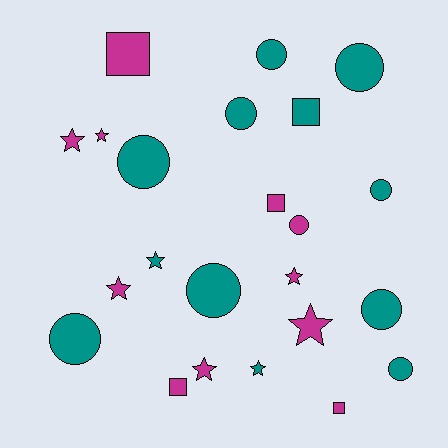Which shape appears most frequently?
Circle, with 10 objects.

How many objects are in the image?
There are 23 objects.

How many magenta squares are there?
There are 4 magenta squares.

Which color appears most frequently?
Teal, with 12 objects.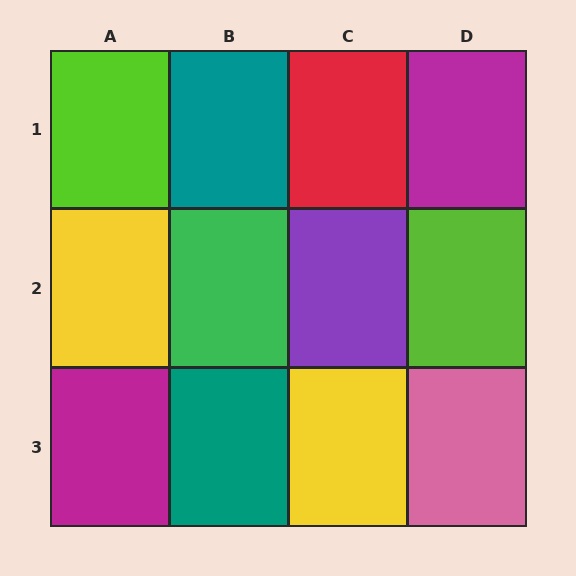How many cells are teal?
2 cells are teal.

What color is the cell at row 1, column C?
Red.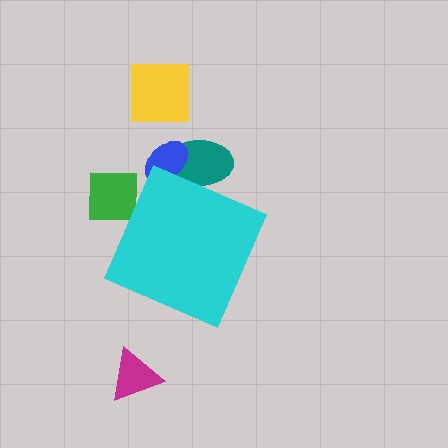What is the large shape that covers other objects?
A cyan diamond.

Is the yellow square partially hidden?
No, the yellow square is fully visible.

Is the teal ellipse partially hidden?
Yes, the teal ellipse is partially hidden behind the cyan diamond.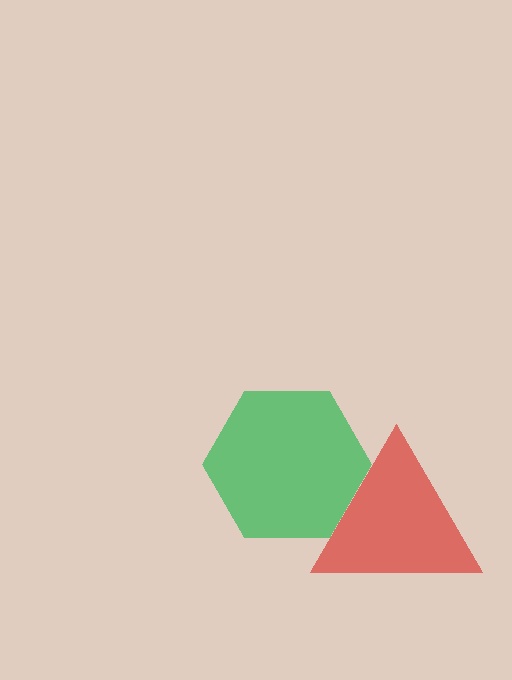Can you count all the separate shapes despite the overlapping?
Yes, there are 2 separate shapes.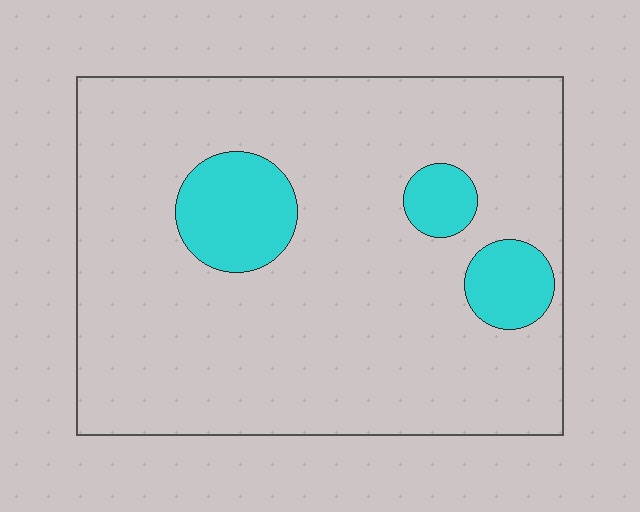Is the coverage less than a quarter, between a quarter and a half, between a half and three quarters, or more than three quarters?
Less than a quarter.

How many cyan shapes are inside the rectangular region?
3.